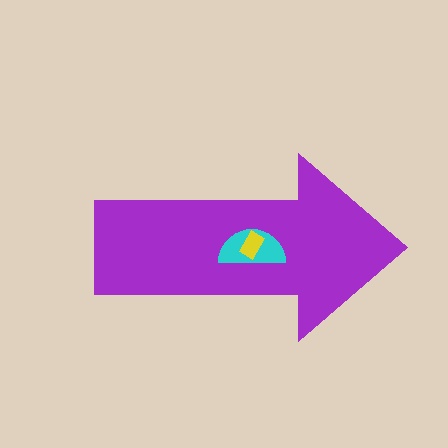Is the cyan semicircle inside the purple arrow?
Yes.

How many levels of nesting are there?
3.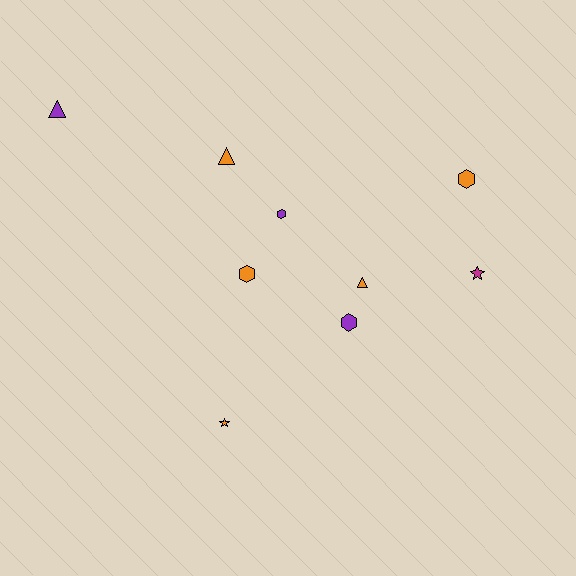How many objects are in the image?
There are 9 objects.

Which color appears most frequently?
Orange, with 5 objects.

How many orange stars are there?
There is 1 orange star.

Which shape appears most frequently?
Hexagon, with 4 objects.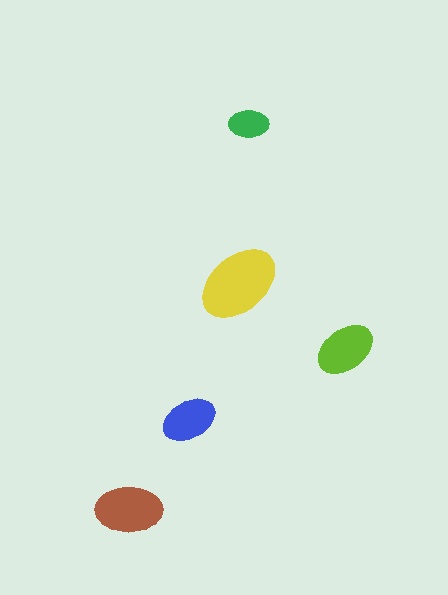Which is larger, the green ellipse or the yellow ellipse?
The yellow one.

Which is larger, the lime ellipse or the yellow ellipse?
The yellow one.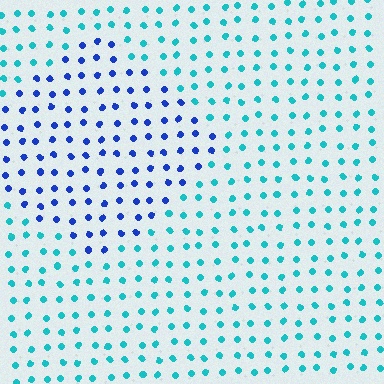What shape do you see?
I see a diamond.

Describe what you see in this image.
The image is filled with small cyan elements in a uniform arrangement. A diamond-shaped region is visible where the elements are tinted to a slightly different hue, forming a subtle color boundary.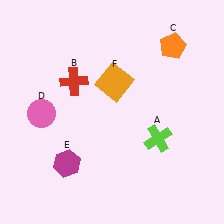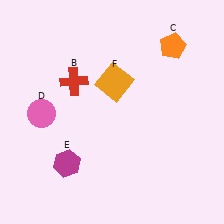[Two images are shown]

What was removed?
The lime cross (A) was removed in Image 2.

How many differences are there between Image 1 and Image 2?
There is 1 difference between the two images.